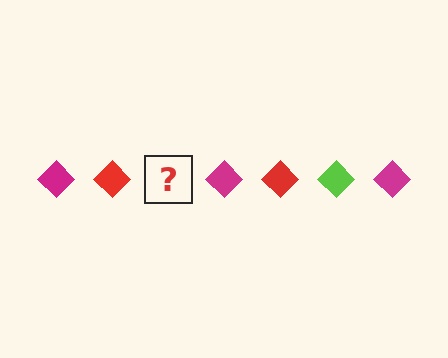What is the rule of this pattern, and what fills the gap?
The rule is that the pattern cycles through magenta, red, lime diamonds. The gap should be filled with a lime diamond.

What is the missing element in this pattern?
The missing element is a lime diamond.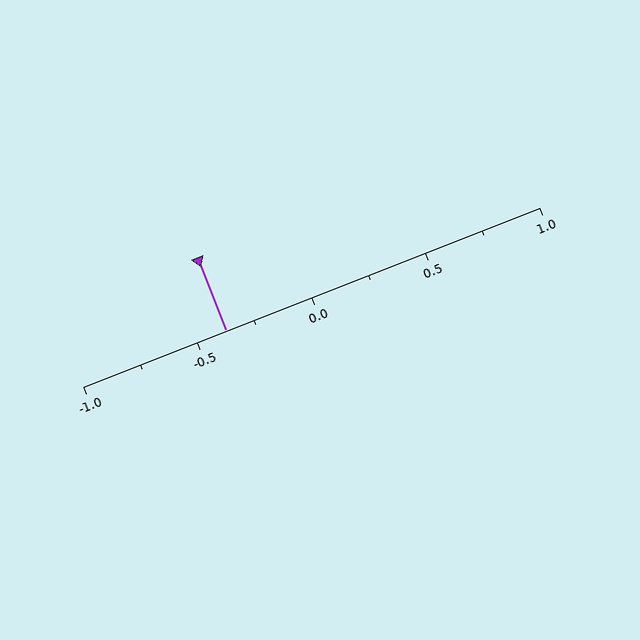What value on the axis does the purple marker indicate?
The marker indicates approximately -0.38.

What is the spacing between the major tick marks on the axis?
The major ticks are spaced 0.5 apart.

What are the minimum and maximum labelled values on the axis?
The axis runs from -1.0 to 1.0.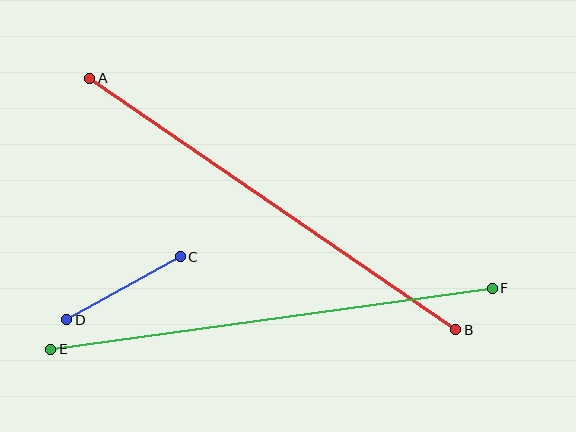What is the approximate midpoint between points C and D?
The midpoint is at approximately (123, 288) pixels.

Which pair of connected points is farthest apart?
Points E and F are farthest apart.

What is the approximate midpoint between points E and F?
The midpoint is at approximately (271, 319) pixels.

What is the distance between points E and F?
The distance is approximately 445 pixels.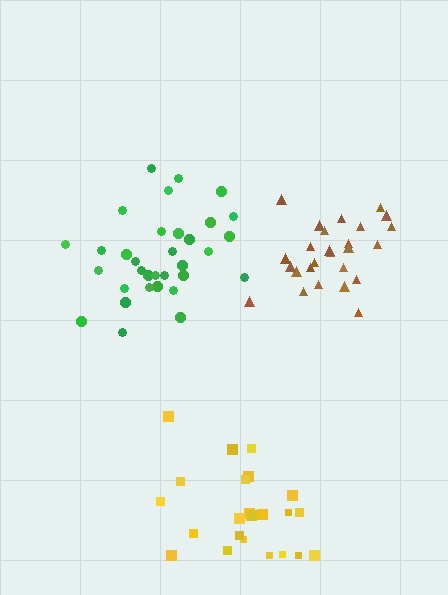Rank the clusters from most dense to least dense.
green, brown, yellow.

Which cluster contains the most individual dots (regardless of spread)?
Green (33).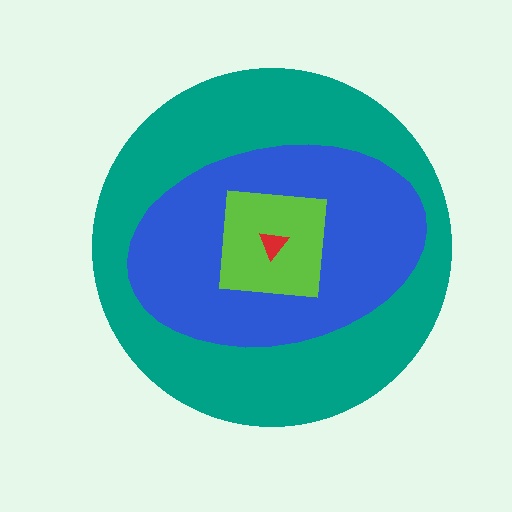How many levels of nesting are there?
4.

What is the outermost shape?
The teal circle.